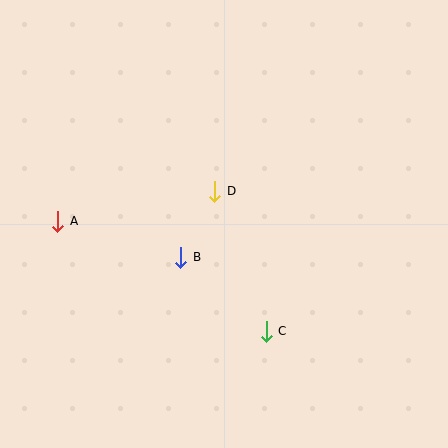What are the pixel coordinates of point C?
Point C is at (266, 331).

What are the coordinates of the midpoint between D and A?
The midpoint between D and A is at (136, 206).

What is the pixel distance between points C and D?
The distance between C and D is 149 pixels.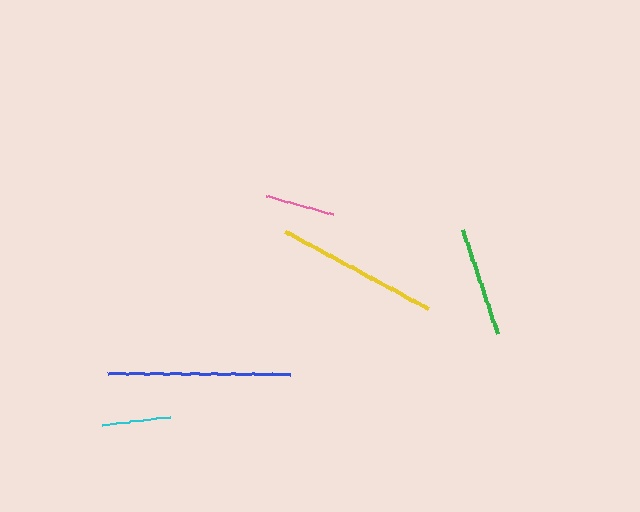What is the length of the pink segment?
The pink segment is approximately 70 pixels long.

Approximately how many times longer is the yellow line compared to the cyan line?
The yellow line is approximately 2.4 times the length of the cyan line.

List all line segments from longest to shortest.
From longest to shortest: blue, yellow, green, pink, cyan.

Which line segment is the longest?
The blue line is the longest at approximately 182 pixels.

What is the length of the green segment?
The green segment is approximately 111 pixels long.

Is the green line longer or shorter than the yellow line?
The yellow line is longer than the green line.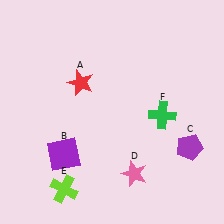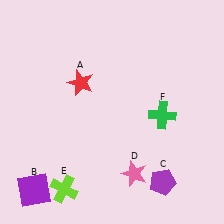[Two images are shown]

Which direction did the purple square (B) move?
The purple square (B) moved down.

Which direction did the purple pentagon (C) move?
The purple pentagon (C) moved down.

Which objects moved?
The objects that moved are: the purple square (B), the purple pentagon (C).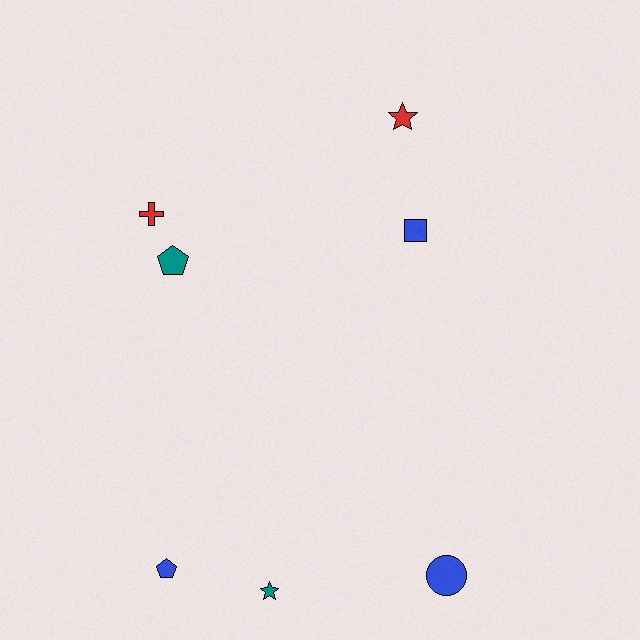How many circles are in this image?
There is 1 circle.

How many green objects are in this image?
There are no green objects.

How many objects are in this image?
There are 7 objects.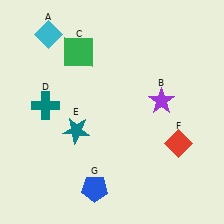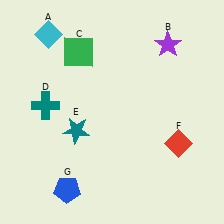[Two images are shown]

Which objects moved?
The objects that moved are: the purple star (B), the blue pentagon (G).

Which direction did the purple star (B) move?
The purple star (B) moved up.